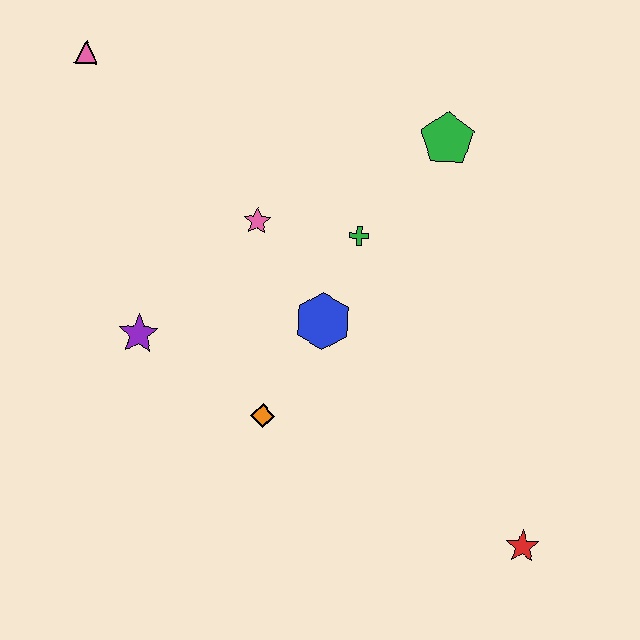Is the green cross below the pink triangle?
Yes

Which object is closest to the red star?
The orange diamond is closest to the red star.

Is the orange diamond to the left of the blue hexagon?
Yes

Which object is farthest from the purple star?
The red star is farthest from the purple star.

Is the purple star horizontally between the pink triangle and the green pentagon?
Yes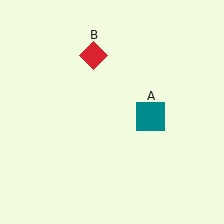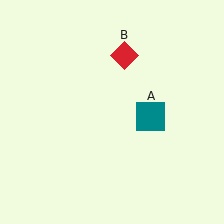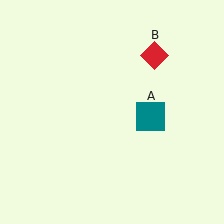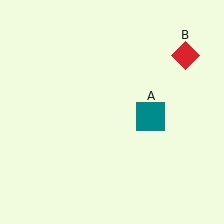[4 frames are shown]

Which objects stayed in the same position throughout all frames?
Teal square (object A) remained stationary.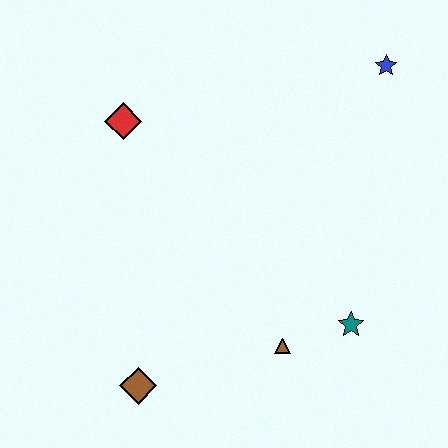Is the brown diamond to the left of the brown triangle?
Yes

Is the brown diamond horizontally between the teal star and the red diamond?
Yes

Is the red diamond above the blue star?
No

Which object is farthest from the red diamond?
The teal star is farthest from the red diamond.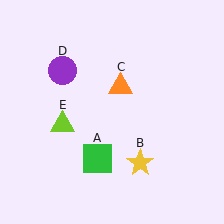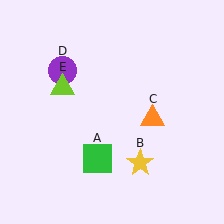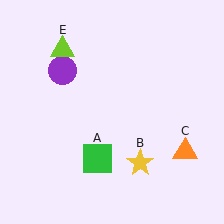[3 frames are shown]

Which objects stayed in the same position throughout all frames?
Green square (object A) and yellow star (object B) and purple circle (object D) remained stationary.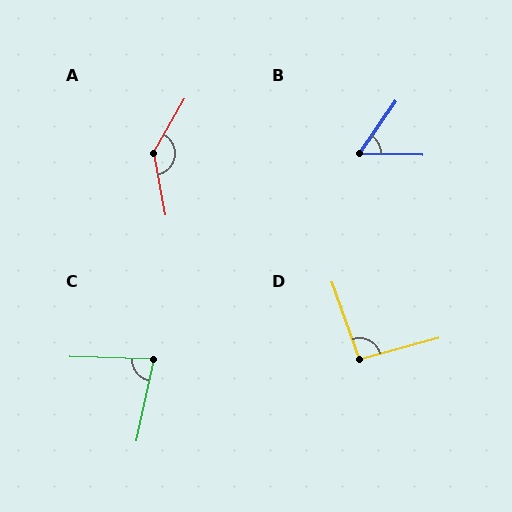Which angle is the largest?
A, at approximately 139 degrees.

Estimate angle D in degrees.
Approximately 94 degrees.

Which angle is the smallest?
B, at approximately 57 degrees.